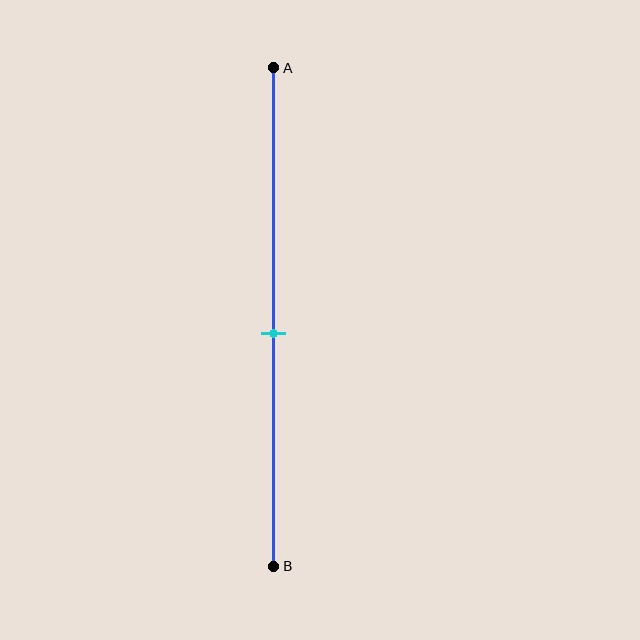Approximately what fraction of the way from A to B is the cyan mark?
The cyan mark is approximately 55% of the way from A to B.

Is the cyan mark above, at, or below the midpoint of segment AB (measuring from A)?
The cyan mark is below the midpoint of segment AB.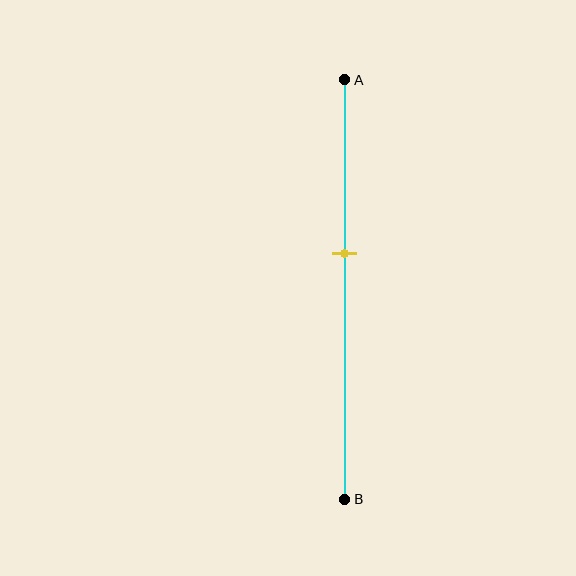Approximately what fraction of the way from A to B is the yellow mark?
The yellow mark is approximately 40% of the way from A to B.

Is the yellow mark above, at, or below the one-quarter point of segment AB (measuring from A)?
The yellow mark is below the one-quarter point of segment AB.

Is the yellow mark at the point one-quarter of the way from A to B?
No, the mark is at about 40% from A, not at the 25% one-quarter point.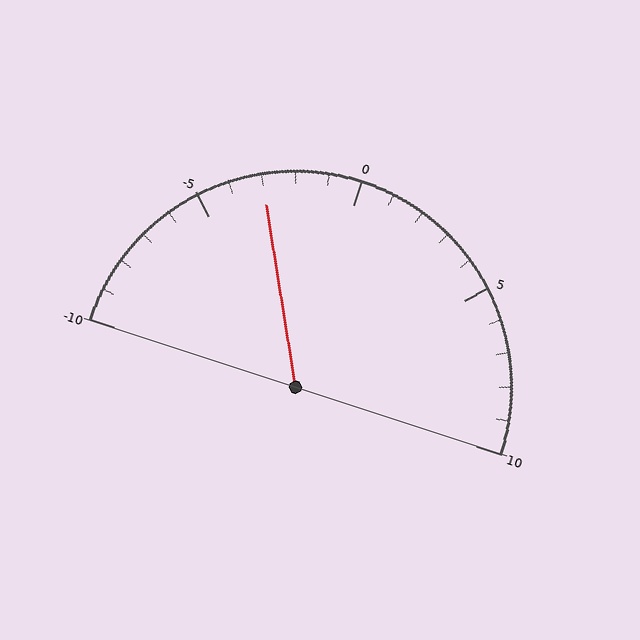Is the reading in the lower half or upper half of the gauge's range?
The reading is in the lower half of the range (-10 to 10).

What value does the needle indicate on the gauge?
The needle indicates approximately -3.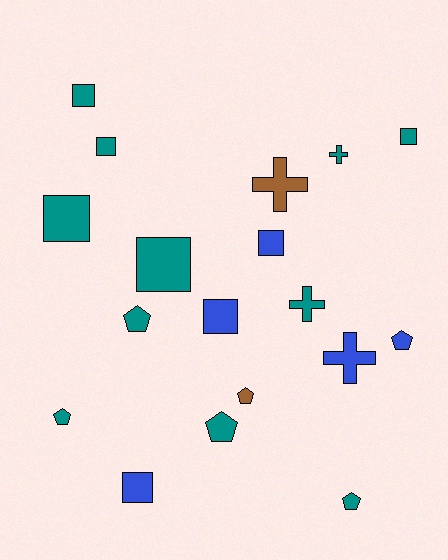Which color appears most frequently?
Teal, with 11 objects.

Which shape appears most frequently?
Square, with 8 objects.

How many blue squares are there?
There are 3 blue squares.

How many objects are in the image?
There are 18 objects.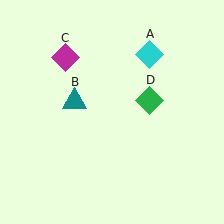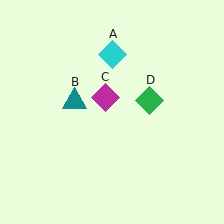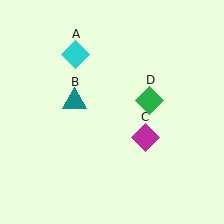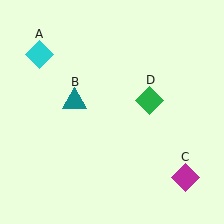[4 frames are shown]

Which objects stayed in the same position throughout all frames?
Teal triangle (object B) and green diamond (object D) remained stationary.